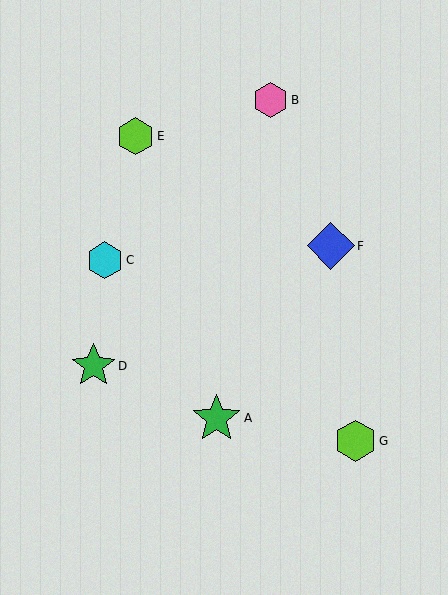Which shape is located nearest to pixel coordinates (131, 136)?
The lime hexagon (labeled E) at (136, 136) is nearest to that location.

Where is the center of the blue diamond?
The center of the blue diamond is at (331, 246).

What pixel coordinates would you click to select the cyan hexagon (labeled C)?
Click at (105, 260) to select the cyan hexagon C.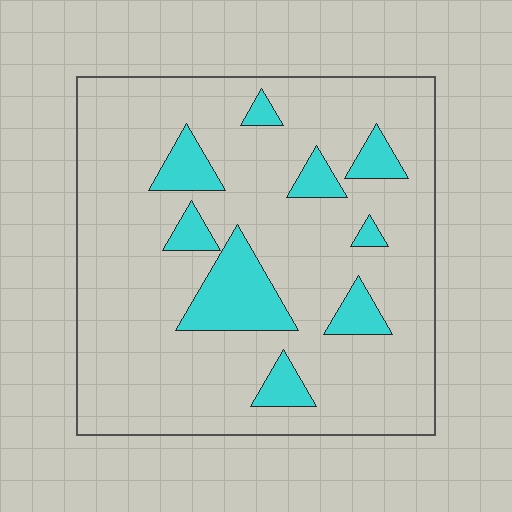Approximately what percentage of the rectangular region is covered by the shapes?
Approximately 15%.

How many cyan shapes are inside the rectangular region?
9.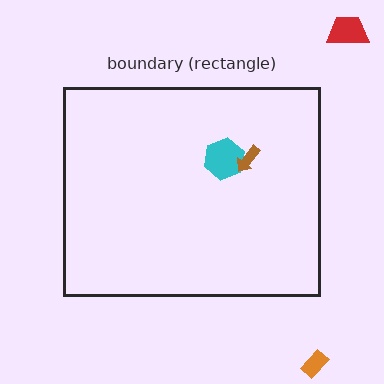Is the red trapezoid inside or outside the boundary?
Outside.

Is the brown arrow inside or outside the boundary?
Inside.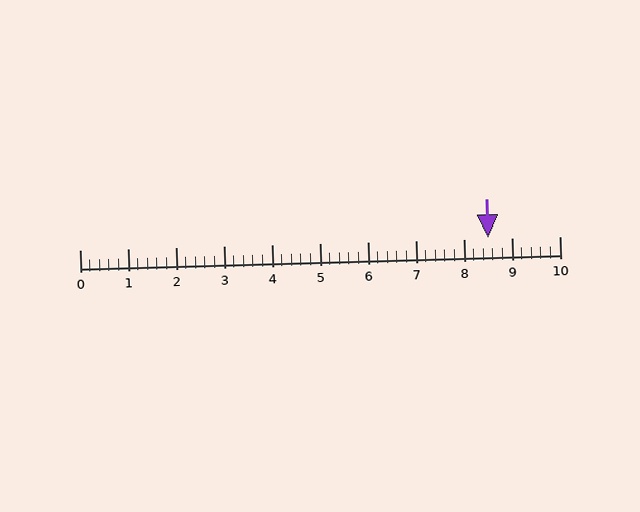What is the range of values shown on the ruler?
The ruler shows values from 0 to 10.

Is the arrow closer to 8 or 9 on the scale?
The arrow is closer to 9.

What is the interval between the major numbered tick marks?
The major tick marks are spaced 1 units apart.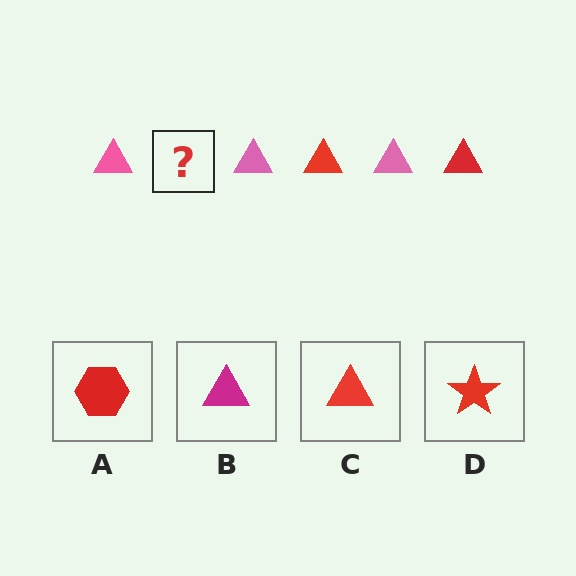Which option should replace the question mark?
Option C.